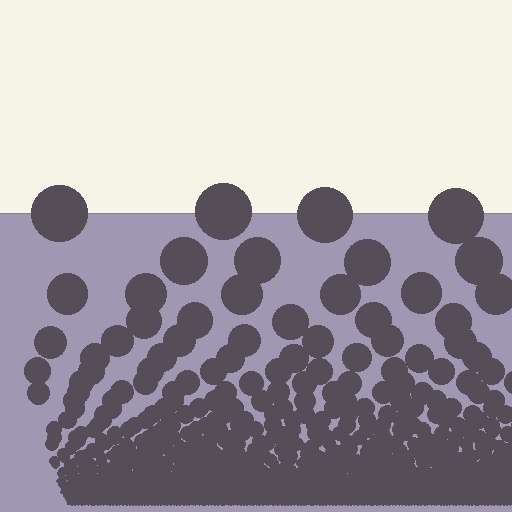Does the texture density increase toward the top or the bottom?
Density increases toward the bottom.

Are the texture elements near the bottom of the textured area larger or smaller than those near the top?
Smaller. The gradient is inverted — elements near the bottom are smaller and denser.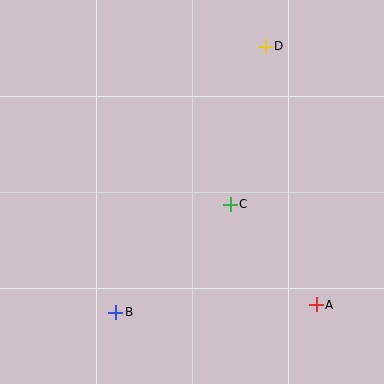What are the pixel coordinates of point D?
Point D is at (265, 46).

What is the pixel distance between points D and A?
The distance between D and A is 264 pixels.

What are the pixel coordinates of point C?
Point C is at (230, 204).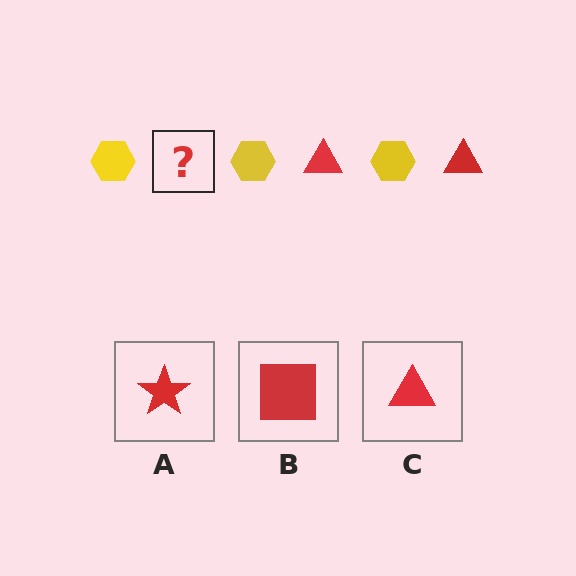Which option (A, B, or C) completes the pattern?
C.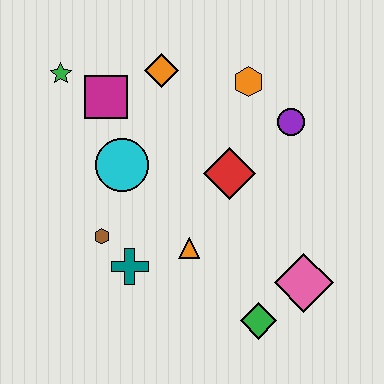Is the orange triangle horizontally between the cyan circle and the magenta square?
No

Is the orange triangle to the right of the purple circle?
No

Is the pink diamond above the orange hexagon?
No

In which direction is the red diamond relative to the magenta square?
The red diamond is to the right of the magenta square.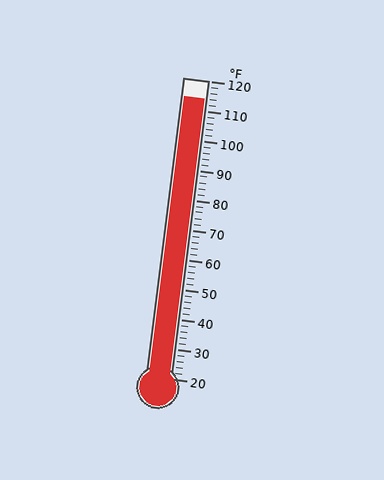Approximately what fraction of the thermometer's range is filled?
The thermometer is filled to approximately 95% of its range.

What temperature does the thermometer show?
The thermometer shows approximately 114°F.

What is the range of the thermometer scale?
The thermometer scale ranges from 20°F to 120°F.